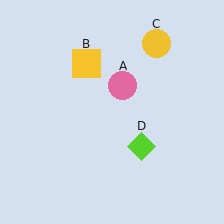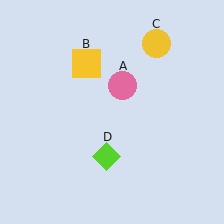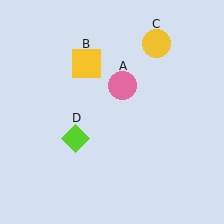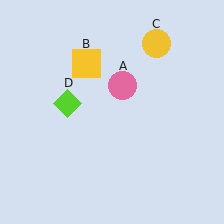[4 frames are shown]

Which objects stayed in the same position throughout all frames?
Pink circle (object A) and yellow square (object B) and yellow circle (object C) remained stationary.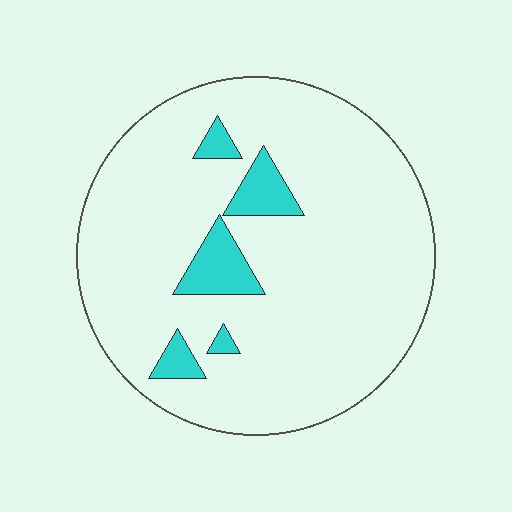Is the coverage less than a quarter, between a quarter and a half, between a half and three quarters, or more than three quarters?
Less than a quarter.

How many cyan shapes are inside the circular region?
5.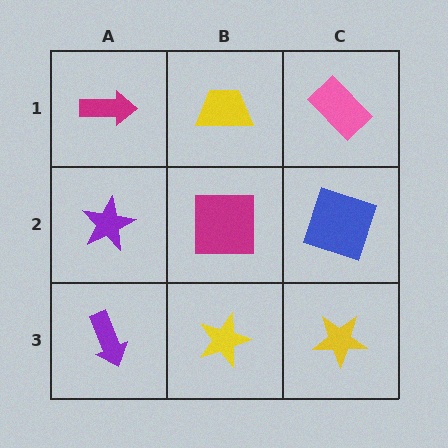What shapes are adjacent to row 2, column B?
A yellow trapezoid (row 1, column B), a yellow star (row 3, column B), a purple star (row 2, column A), a blue square (row 2, column C).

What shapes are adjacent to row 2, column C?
A pink rectangle (row 1, column C), a yellow star (row 3, column C), a magenta square (row 2, column B).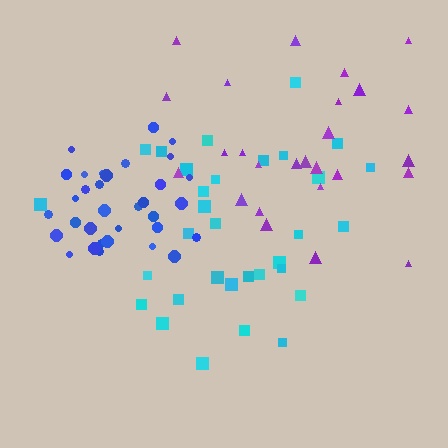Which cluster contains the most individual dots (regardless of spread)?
Blue (34).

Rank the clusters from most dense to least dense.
blue, cyan, purple.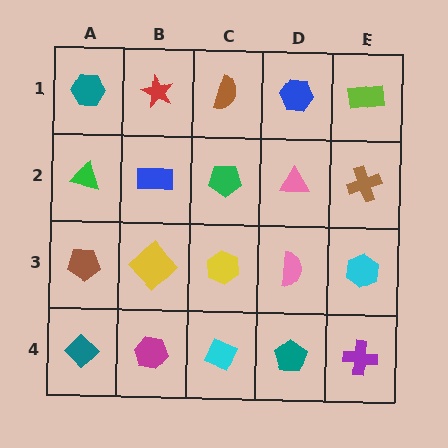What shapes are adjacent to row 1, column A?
A green triangle (row 2, column A), a red star (row 1, column B).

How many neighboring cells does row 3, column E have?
3.